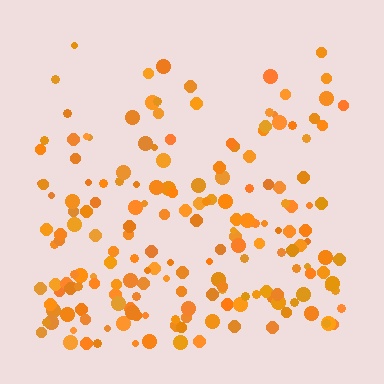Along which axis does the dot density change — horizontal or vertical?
Vertical.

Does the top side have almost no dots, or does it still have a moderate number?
Still a moderate number, just noticeably fewer than the bottom.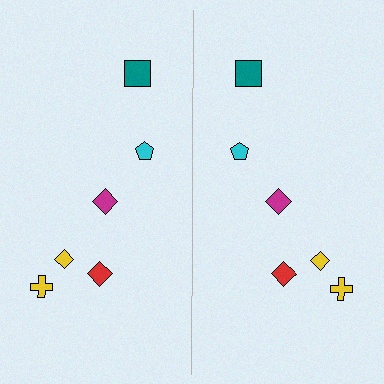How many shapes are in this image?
There are 12 shapes in this image.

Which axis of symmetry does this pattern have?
The pattern has a vertical axis of symmetry running through the center of the image.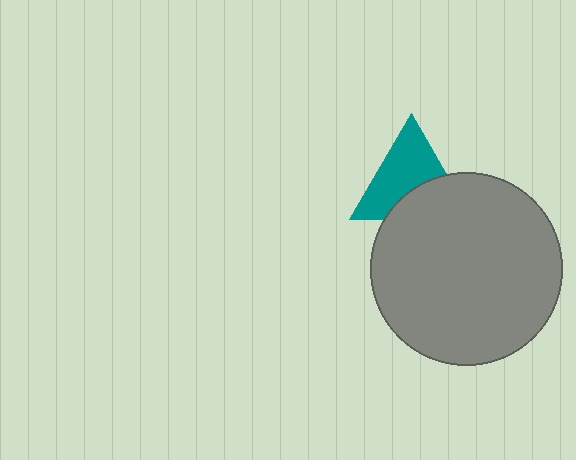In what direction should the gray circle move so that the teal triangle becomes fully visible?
The gray circle should move down. That is the shortest direction to clear the overlap and leave the teal triangle fully visible.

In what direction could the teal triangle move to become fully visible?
The teal triangle could move up. That would shift it out from behind the gray circle entirely.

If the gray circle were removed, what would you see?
You would see the complete teal triangle.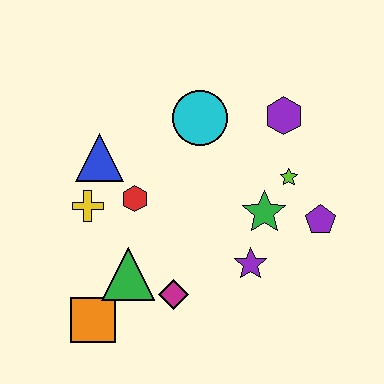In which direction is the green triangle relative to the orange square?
The green triangle is above the orange square.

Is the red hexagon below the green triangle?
No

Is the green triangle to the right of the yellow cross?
Yes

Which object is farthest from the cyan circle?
The orange square is farthest from the cyan circle.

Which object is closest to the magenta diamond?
The green triangle is closest to the magenta diamond.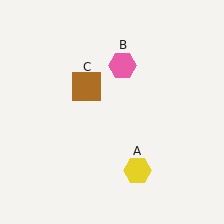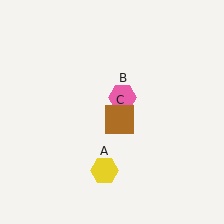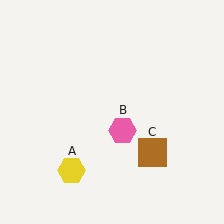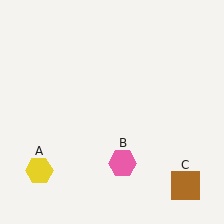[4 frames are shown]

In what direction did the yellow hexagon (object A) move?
The yellow hexagon (object A) moved left.